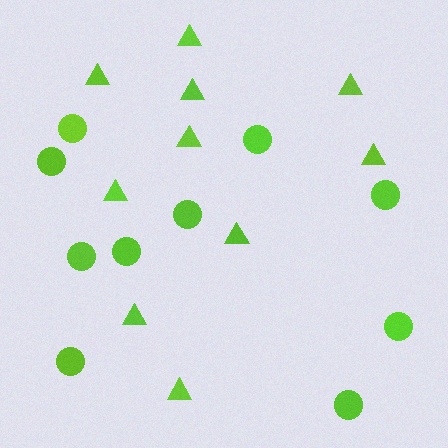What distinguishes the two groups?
There are 2 groups: one group of triangles (10) and one group of circles (10).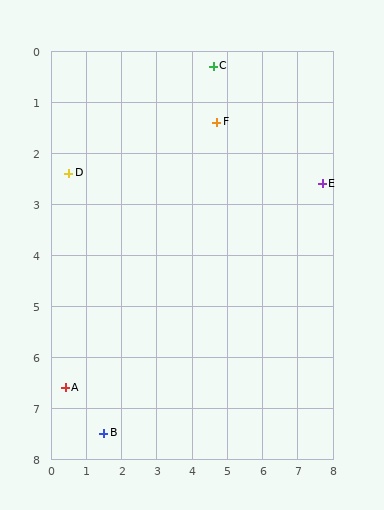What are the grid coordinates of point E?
Point E is at approximately (7.7, 2.6).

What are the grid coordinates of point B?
Point B is at approximately (1.5, 7.5).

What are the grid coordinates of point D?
Point D is at approximately (0.5, 2.4).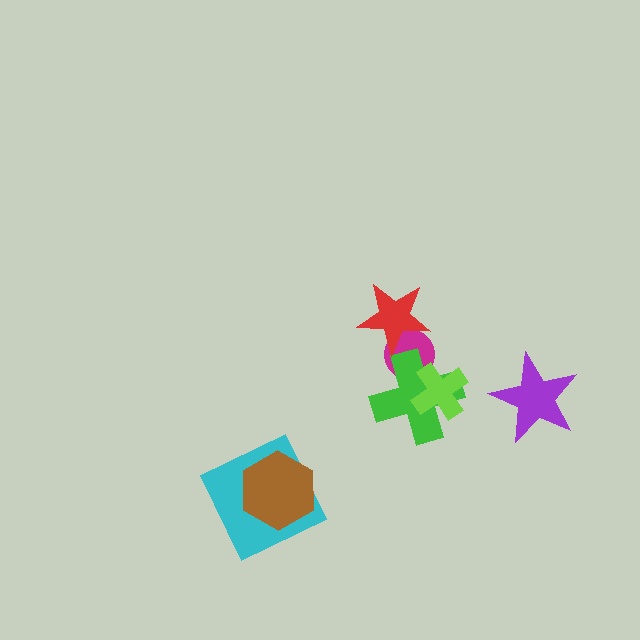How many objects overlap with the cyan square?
1 object overlaps with the cyan square.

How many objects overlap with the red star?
1 object overlaps with the red star.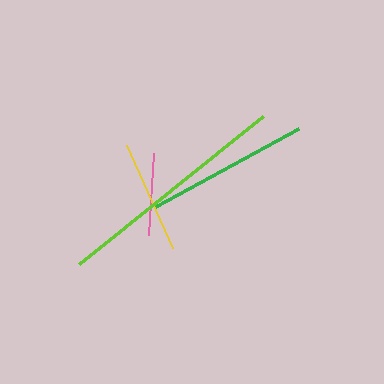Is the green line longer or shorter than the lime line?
The lime line is longer than the green line.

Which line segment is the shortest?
The pink line is the shortest at approximately 83 pixels.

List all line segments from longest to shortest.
From longest to shortest: lime, green, yellow, pink.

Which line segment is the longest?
The lime line is the longest at approximately 236 pixels.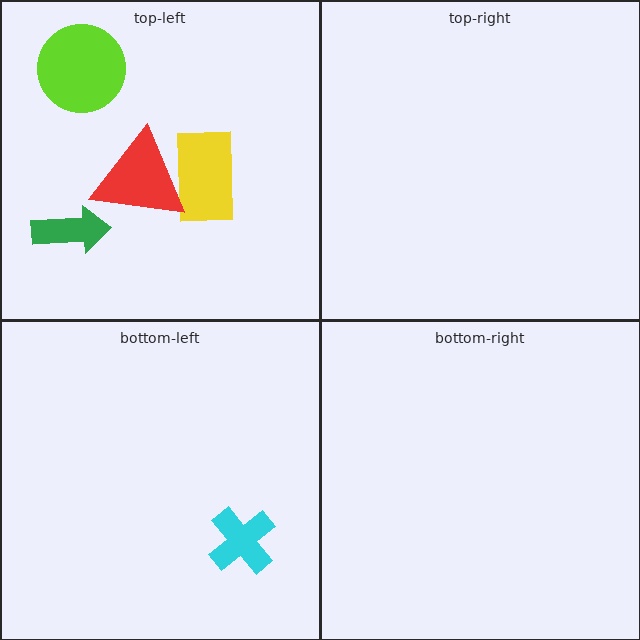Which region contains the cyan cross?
The bottom-left region.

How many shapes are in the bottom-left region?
1.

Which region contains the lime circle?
The top-left region.